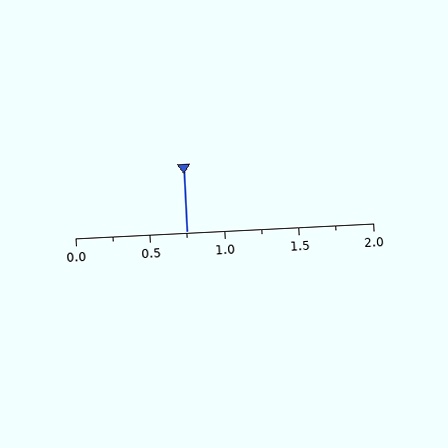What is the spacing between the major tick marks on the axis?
The major ticks are spaced 0.5 apart.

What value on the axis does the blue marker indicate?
The marker indicates approximately 0.75.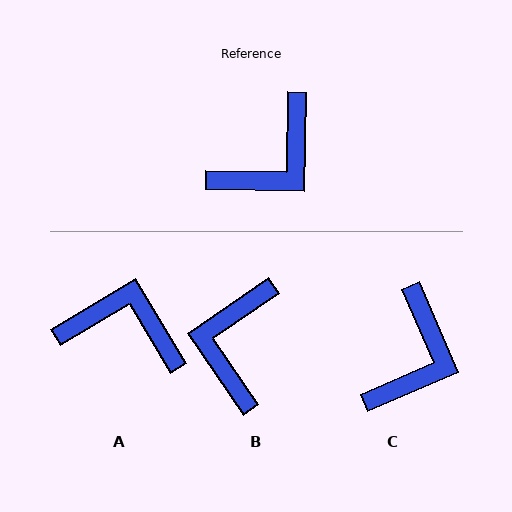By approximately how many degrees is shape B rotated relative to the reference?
Approximately 145 degrees clockwise.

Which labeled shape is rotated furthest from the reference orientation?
B, about 145 degrees away.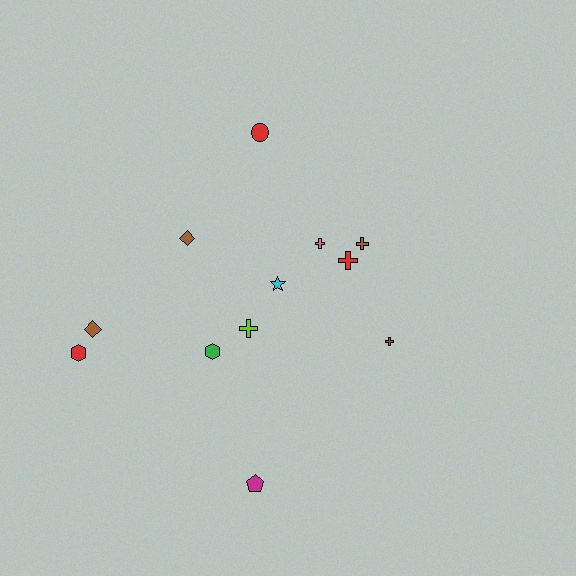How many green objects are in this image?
There is 1 green object.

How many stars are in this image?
There is 1 star.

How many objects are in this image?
There are 12 objects.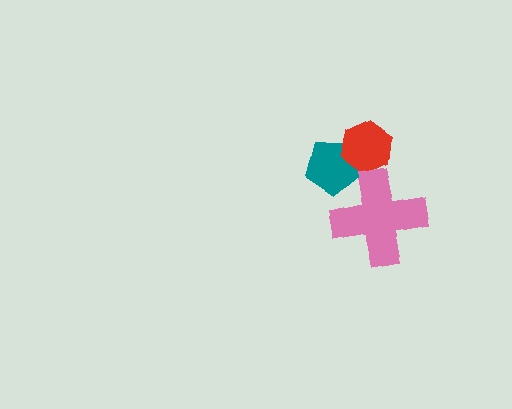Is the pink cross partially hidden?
No, no other shape covers it.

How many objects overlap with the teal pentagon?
2 objects overlap with the teal pentagon.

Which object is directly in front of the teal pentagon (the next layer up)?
The red hexagon is directly in front of the teal pentagon.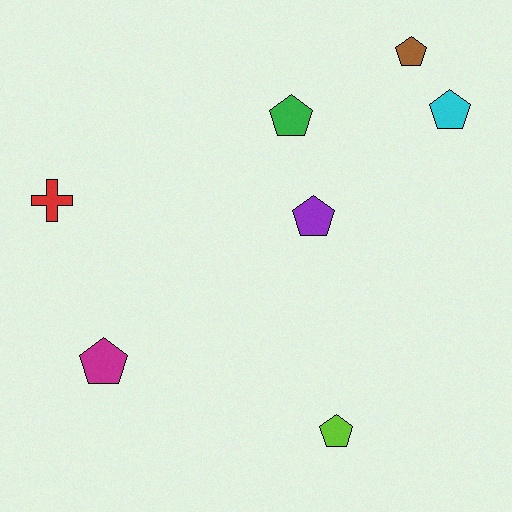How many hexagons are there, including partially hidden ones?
There are no hexagons.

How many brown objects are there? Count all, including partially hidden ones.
There is 1 brown object.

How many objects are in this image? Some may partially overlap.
There are 7 objects.